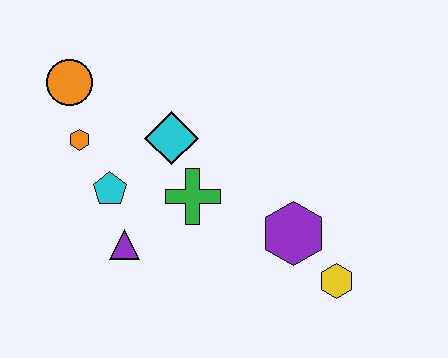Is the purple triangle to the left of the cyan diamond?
Yes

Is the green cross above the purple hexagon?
Yes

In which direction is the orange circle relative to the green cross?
The orange circle is to the left of the green cross.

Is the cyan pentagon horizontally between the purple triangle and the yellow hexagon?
No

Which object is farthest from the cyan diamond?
The yellow hexagon is farthest from the cyan diamond.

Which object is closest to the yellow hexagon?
The purple hexagon is closest to the yellow hexagon.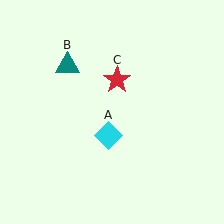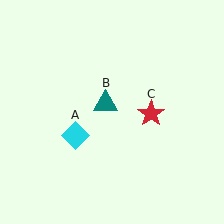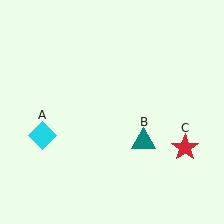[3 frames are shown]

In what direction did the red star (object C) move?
The red star (object C) moved down and to the right.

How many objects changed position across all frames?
3 objects changed position: cyan diamond (object A), teal triangle (object B), red star (object C).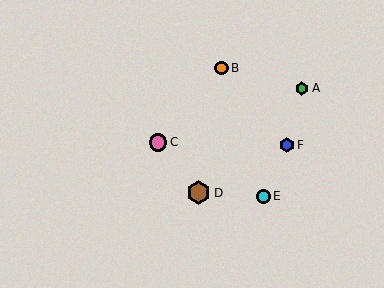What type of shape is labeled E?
Shape E is a cyan circle.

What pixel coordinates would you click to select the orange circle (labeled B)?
Click at (221, 68) to select the orange circle B.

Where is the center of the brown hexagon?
The center of the brown hexagon is at (199, 193).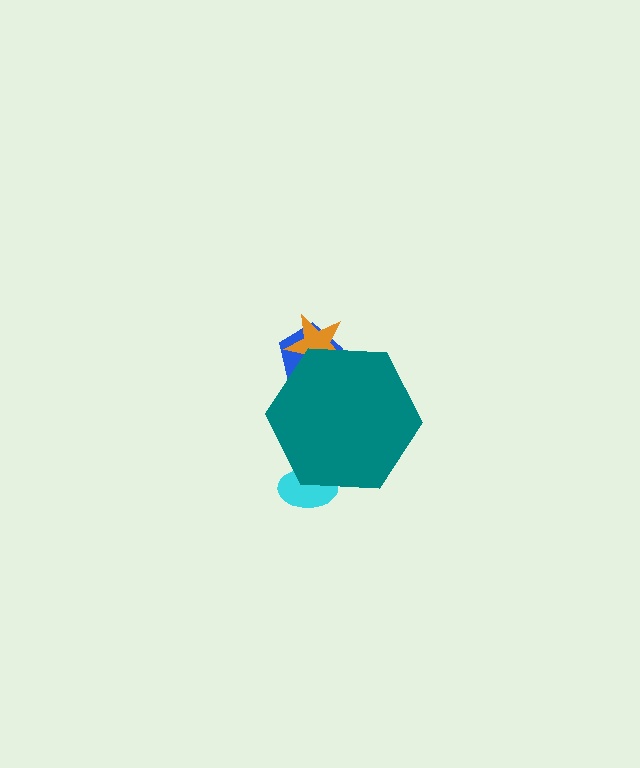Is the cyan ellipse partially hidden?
Yes, the cyan ellipse is partially hidden behind the teal hexagon.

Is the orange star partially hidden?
Yes, the orange star is partially hidden behind the teal hexagon.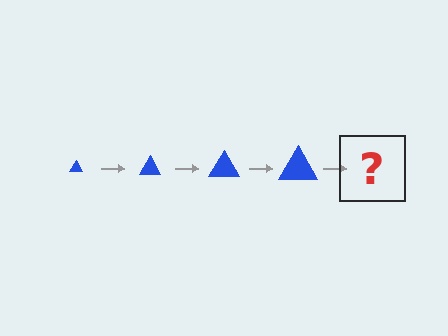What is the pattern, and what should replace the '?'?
The pattern is that the triangle gets progressively larger each step. The '?' should be a blue triangle, larger than the previous one.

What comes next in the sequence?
The next element should be a blue triangle, larger than the previous one.